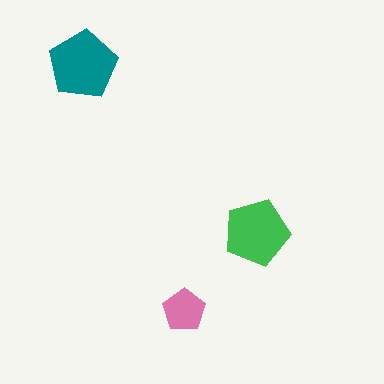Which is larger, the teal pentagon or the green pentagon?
The teal one.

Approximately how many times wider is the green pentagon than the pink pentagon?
About 1.5 times wider.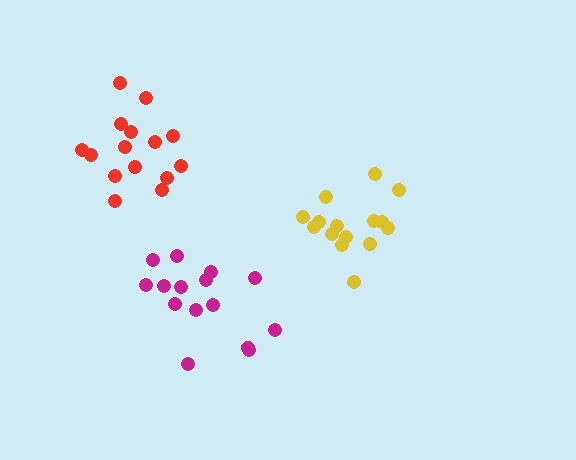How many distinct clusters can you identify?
There are 3 distinct clusters.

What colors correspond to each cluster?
The clusters are colored: red, magenta, yellow.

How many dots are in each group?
Group 1: 15 dots, Group 2: 15 dots, Group 3: 15 dots (45 total).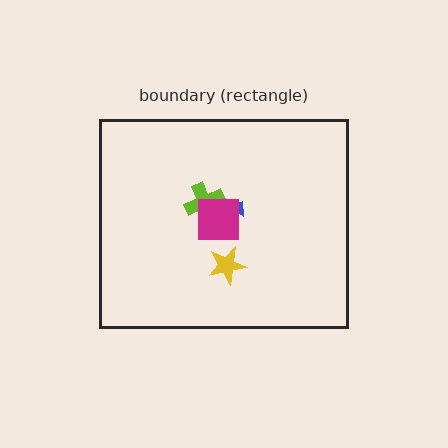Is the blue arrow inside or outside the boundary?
Inside.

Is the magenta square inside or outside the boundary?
Inside.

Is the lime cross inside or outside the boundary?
Inside.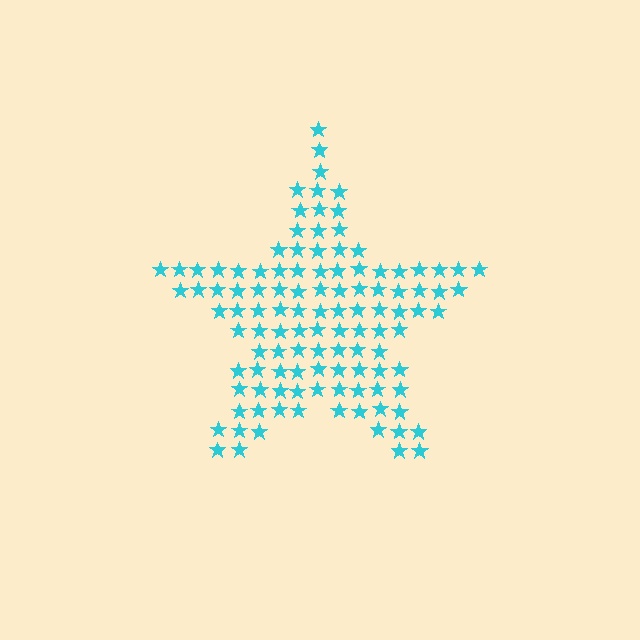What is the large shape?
The large shape is a star.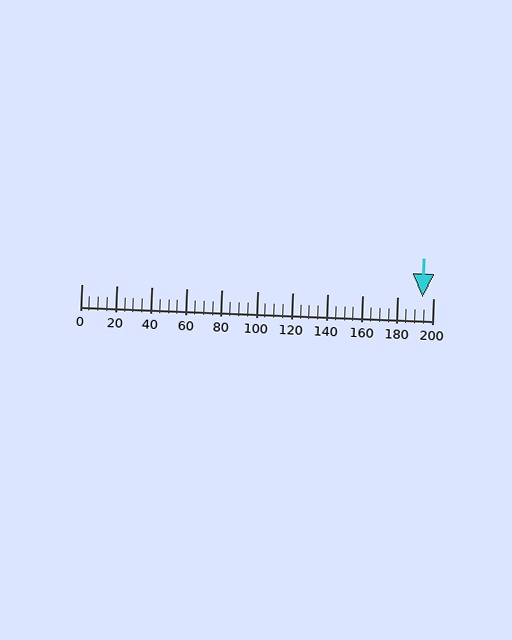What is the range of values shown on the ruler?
The ruler shows values from 0 to 200.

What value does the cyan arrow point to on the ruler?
The cyan arrow points to approximately 194.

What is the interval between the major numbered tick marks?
The major tick marks are spaced 20 units apart.